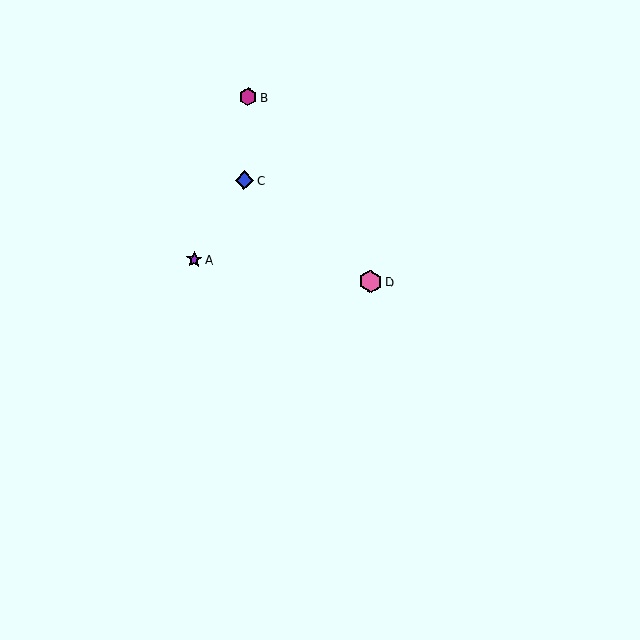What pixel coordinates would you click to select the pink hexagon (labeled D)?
Click at (371, 281) to select the pink hexagon D.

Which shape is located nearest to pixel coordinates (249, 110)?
The magenta hexagon (labeled B) at (248, 97) is nearest to that location.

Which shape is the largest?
The pink hexagon (labeled D) is the largest.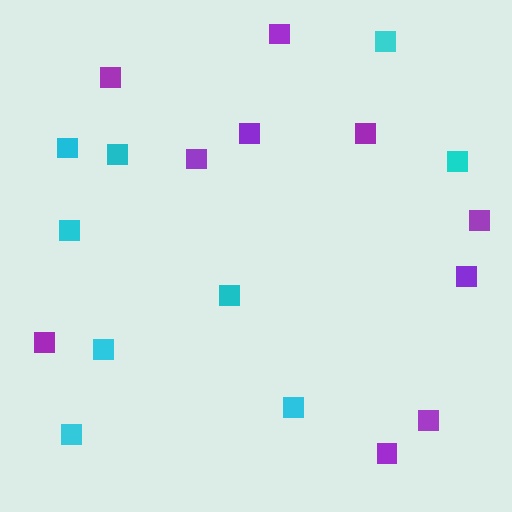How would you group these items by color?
There are 2 groups: one group of purple squares (10) and one group of cyan squares (9).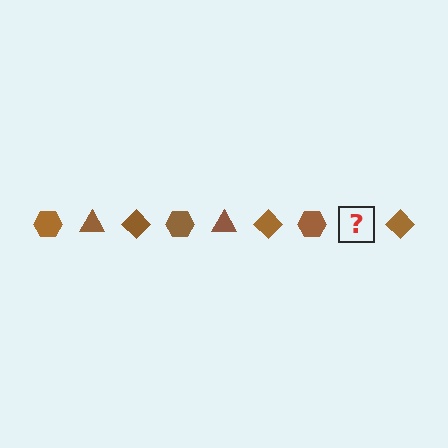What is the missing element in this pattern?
The missing element is a brown triangle.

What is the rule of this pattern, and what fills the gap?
The rule is that the pattern cycles through hexagon, triangle, diamond shapes in brown. The gap should be filled with a brown triangle.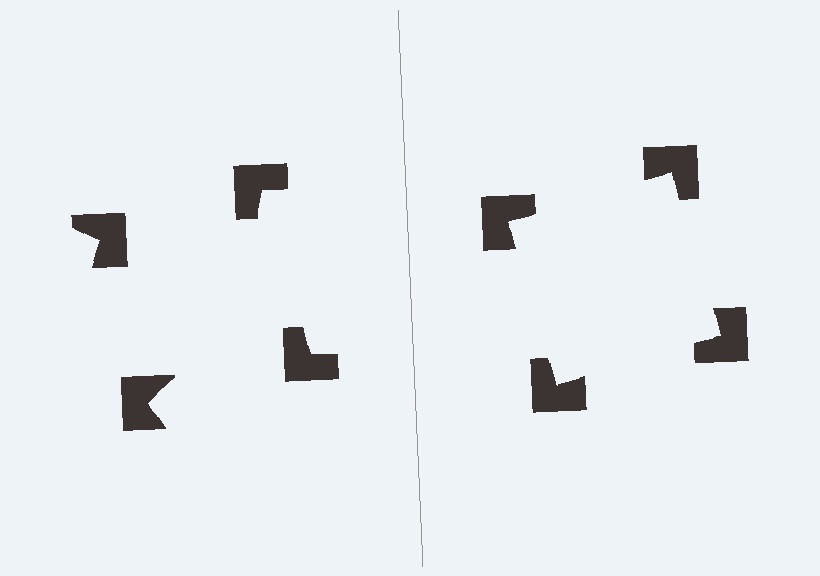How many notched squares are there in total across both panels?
8 — 4 on each side.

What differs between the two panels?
The notched squares are positioned identically on both sides; only the wedge orientations differ. On the right they align to a square; on the left they are misaligned.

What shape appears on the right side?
An illusory square.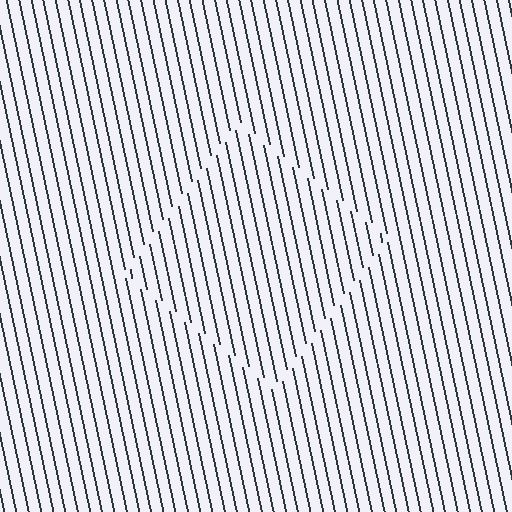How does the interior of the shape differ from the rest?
The interior of the shape contains the same grating, shifted by half a period — the contour is defined by the phase discontinuity where line-ends from the inner and outer gratings abut.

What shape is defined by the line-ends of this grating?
An illusory square. The interior of the shape contains the same grating, shifted by half a period — the contour is defined by the phase discontinuity where line-ends from the inner and outer gratings abut.